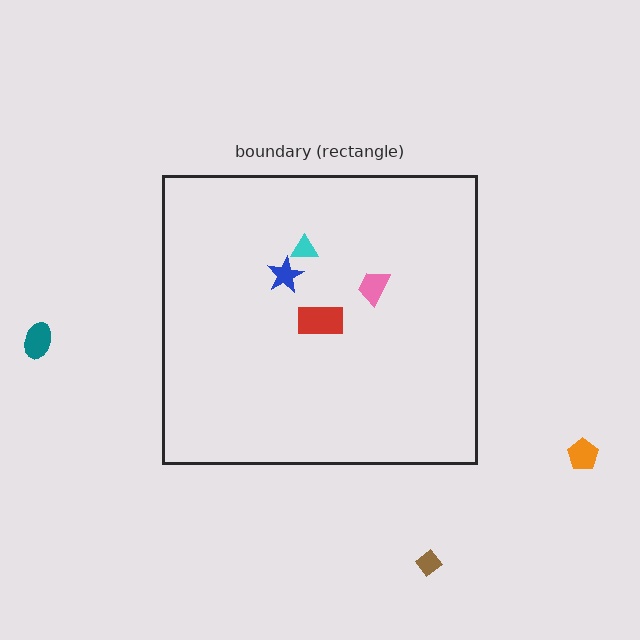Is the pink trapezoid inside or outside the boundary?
Inside.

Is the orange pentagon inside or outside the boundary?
Outside.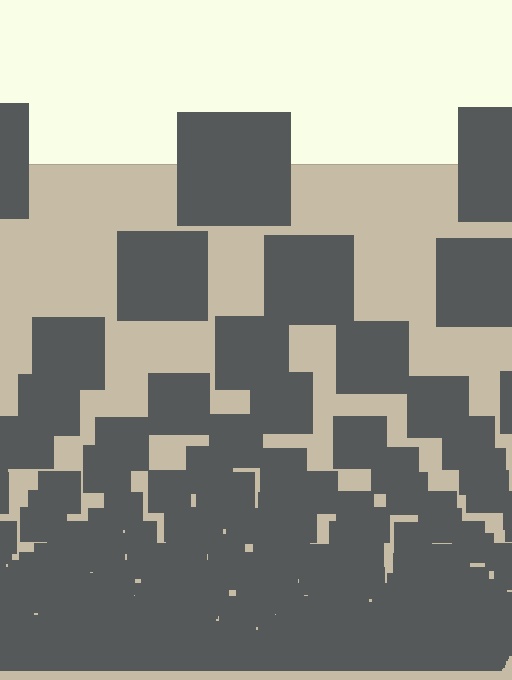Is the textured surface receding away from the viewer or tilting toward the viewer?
The surface appears to tilt toward the viewer. Texture elements get larger and sparser toward the top.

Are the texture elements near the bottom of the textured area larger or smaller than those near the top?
Smaller. The gradient is inverted — elements near the bottom are smaller and denser.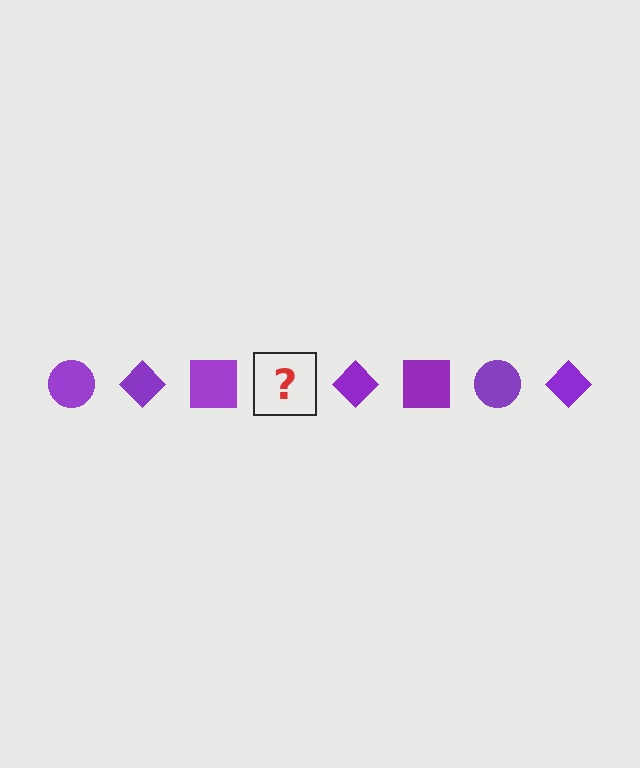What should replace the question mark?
The question mark should be replaced with a purple circle.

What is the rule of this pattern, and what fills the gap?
The rule is that the pattern cycles through circle, diamond, square shapes in purple. The gap should be filled with a purple circle.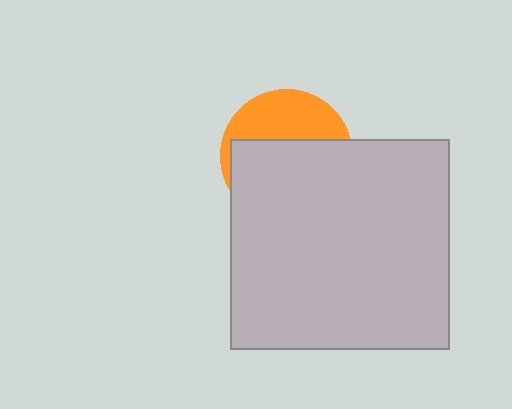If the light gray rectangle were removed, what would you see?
You would see the complete orange circle.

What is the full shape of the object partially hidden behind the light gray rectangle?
The partially hidden object is an orange circle.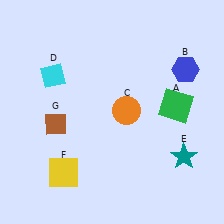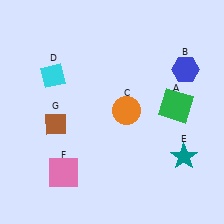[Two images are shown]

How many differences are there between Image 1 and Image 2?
There is 1 difference between the two images.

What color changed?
The square (F) changed from yellow in Image 1 to pink in Image 2.